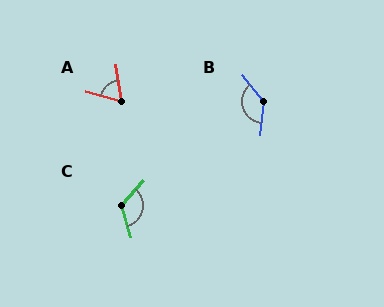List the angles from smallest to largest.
A (65°), C (121°), B (135°).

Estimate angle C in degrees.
Approximately 121 degrees.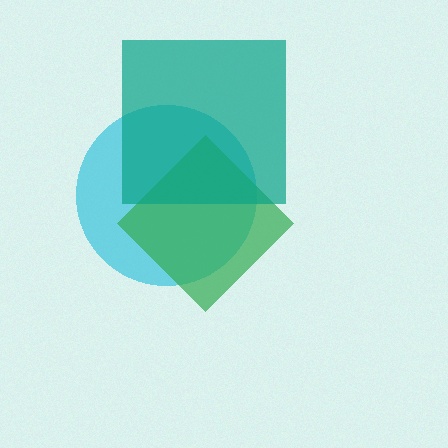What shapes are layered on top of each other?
The layered shapes are: a cyan circle, a green diamond, a teal square.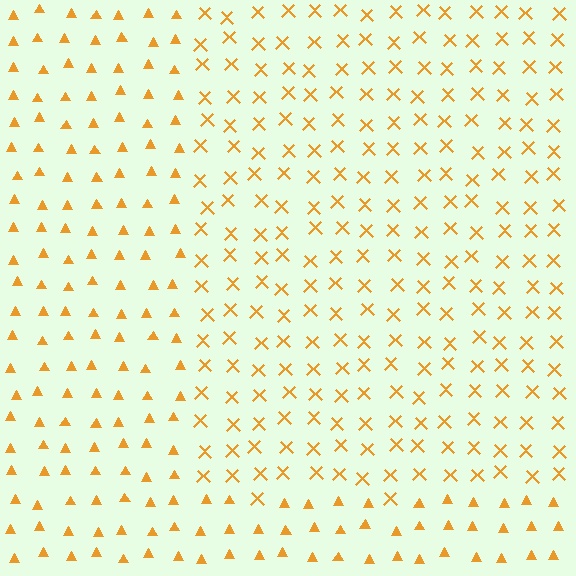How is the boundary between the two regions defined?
The boundary is defined by a change in element shape: X marks inside vs. triangles outside. All elements share the same color and spacing.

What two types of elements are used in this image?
The image uses X marks inside the rectangle region and triangles outside it.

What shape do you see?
I see a rectangle.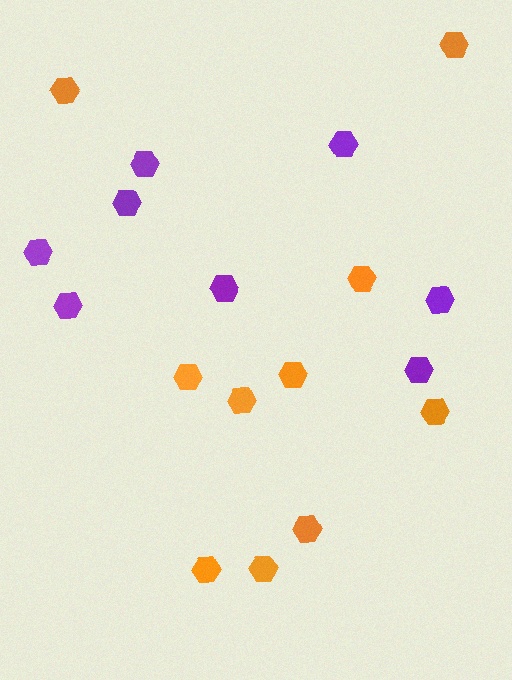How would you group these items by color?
There are 2 groups: one group of orange hexagons (10) and one group of purple hexagons (8).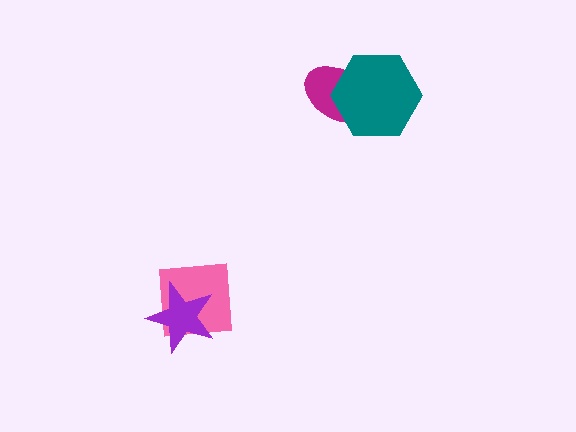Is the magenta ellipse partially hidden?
Yes, it is partially covered by another shape.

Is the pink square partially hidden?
Yes, it is partially covered by another shape.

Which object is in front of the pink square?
The purple star is in front of the pink square.